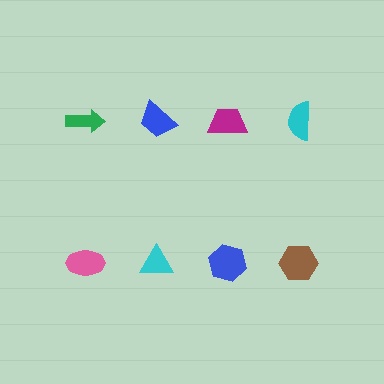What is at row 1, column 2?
A blue trapezoid.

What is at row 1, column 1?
A green arrow.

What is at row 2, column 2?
A cyan triangle.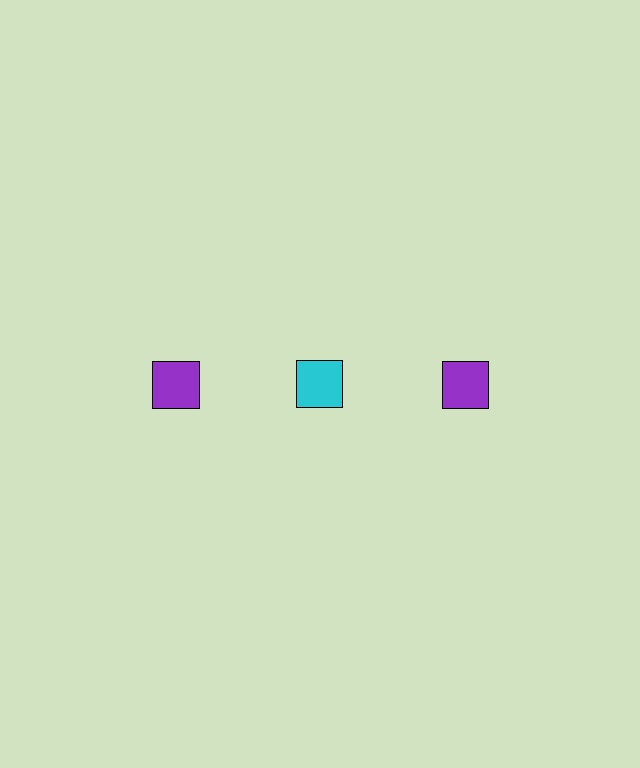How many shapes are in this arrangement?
There are 3 shapes arranged in a grid pattern.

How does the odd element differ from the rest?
It has a different color: cyan instead of purple.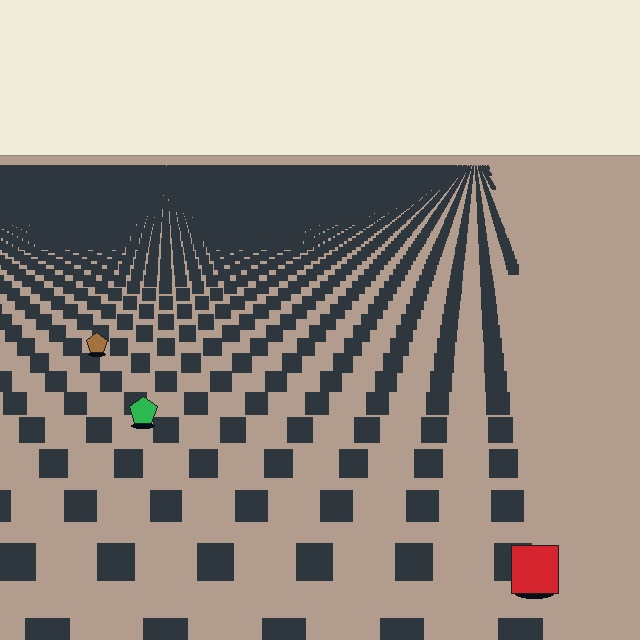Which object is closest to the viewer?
The red square is closest. The texture marks near it are larger and more spread out.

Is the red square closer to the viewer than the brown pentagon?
Yes. The red square is closer — you can tell from the texture gradient: the ground texture is coarser near it.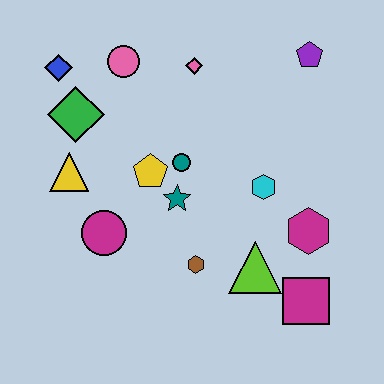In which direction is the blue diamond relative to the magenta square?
The blue diamond is to the left of the magenta square.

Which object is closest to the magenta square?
The lime triangle is closest to the magenta square.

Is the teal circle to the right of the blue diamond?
Yes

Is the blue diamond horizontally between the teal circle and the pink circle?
No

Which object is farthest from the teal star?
The purple pentagon is farthest from the teal star.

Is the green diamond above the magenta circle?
Yes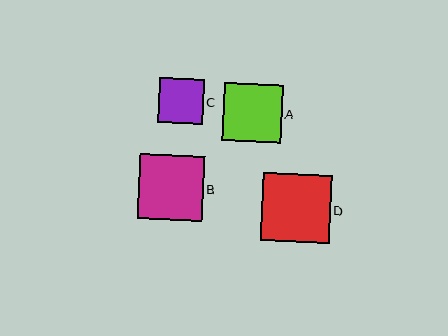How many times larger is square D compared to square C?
Square D is approximately 1.5 times the size of square C.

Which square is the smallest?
Square C is the smallest with a size of approximately 45 pixels.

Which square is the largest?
Square D is the largest with a size of approximately 69 pixels.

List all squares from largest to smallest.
From largest to smallest: D, B, A, C.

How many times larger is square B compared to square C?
Square B is approximately 1.4 times the size of square C.